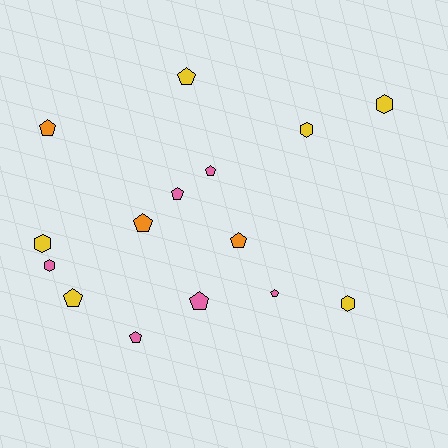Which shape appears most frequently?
Pentagon, with 10 objects.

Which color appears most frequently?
Pink, with 6 objects.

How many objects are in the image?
There are 15 objects.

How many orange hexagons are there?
There are no orange hexagons.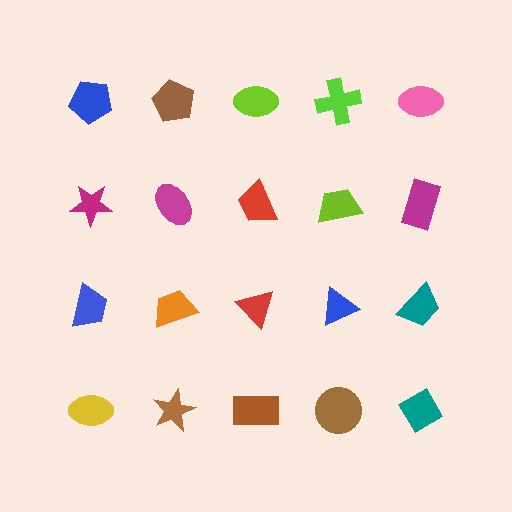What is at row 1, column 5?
A pink ellipse.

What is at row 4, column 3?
A brown rectangle.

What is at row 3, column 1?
A blue trapezoid.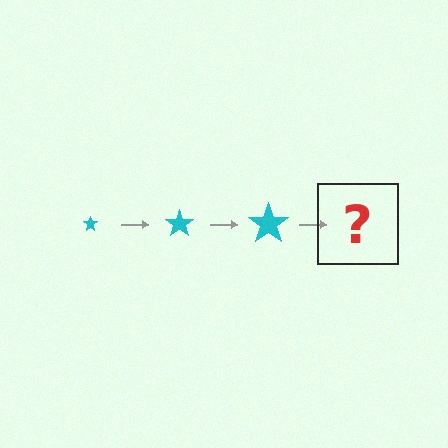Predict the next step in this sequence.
The next step is a cyan star, larger than the previous one.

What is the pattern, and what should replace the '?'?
The pattern is that the star gets progressively larger each step. The '?' should be a cyan star, larger than the previous one.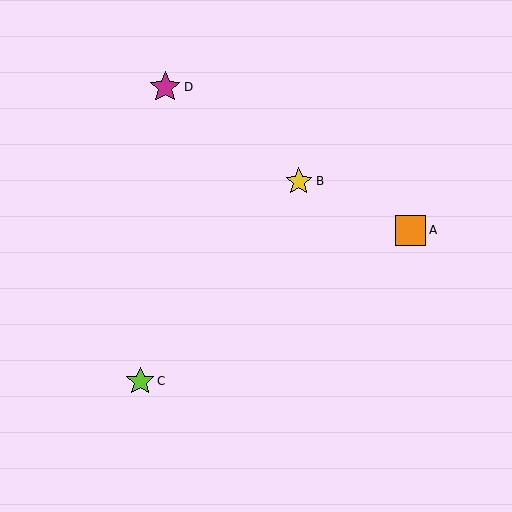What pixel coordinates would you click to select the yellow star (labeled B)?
Click at (299, 181) to select the yellow star B.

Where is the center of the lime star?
The center of the lime star is at (140, 381).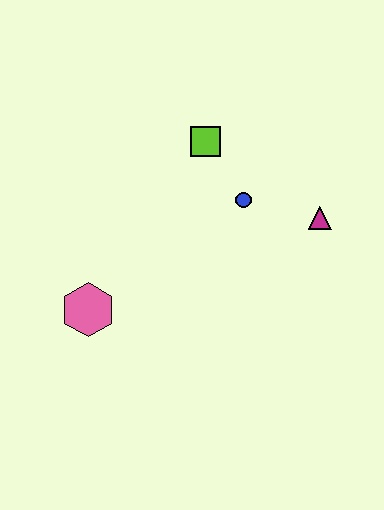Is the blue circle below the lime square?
Yes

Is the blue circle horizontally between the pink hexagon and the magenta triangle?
Yes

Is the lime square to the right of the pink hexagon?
Yes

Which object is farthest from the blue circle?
The pink hexagon is farthest from the blue circle.